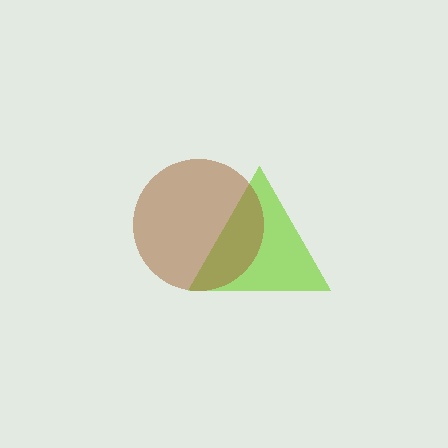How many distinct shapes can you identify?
There are 2 distinct shapes: a lime triangle, a brown circle.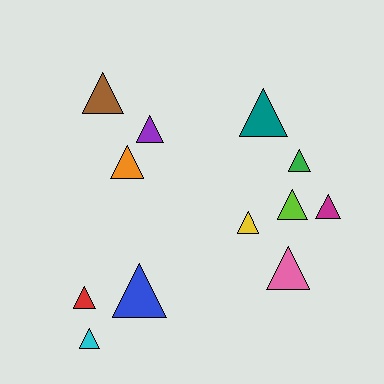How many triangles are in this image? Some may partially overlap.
There are 12 triangles.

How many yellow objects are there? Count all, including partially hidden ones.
There is 1 yellow object.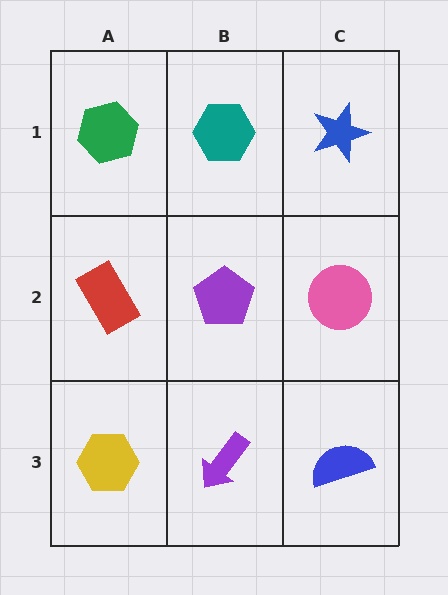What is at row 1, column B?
A teal hexagon.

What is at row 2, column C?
A pink circle.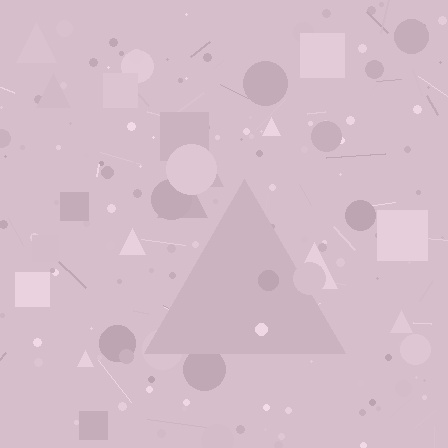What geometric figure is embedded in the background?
A triangle is embedded in the background.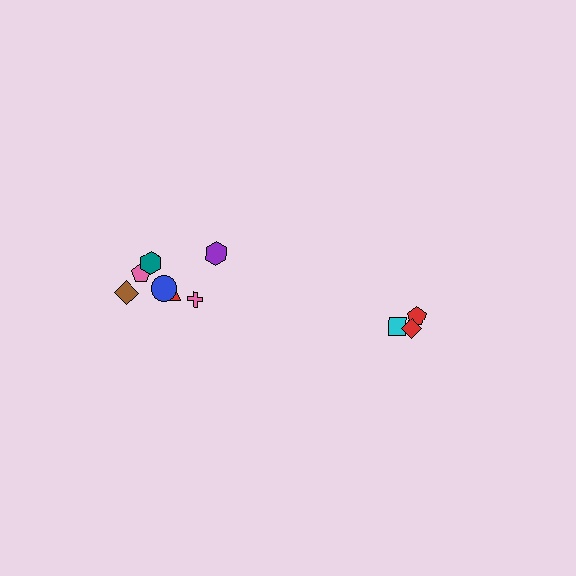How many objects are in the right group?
There are 3 objects.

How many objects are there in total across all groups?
There are 10 objects.